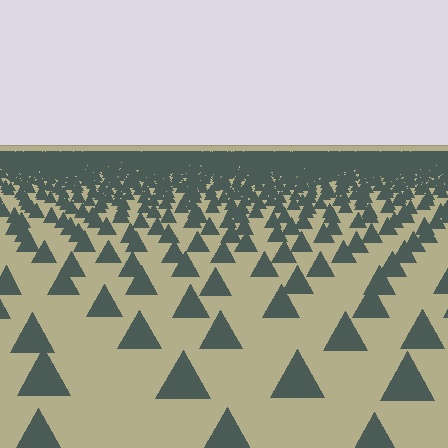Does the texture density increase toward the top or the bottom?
Density increases toward the top.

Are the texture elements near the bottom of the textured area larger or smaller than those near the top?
Larger. Near the bottom, elements are closer to the viewer and appear at a bigger on-screen size.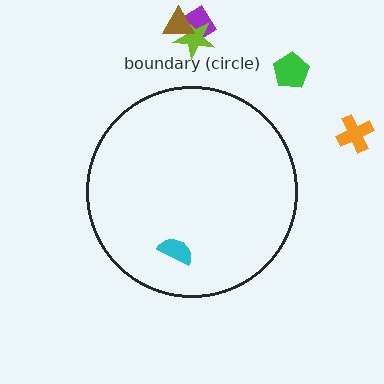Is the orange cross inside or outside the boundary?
Outside.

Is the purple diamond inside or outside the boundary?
Outside.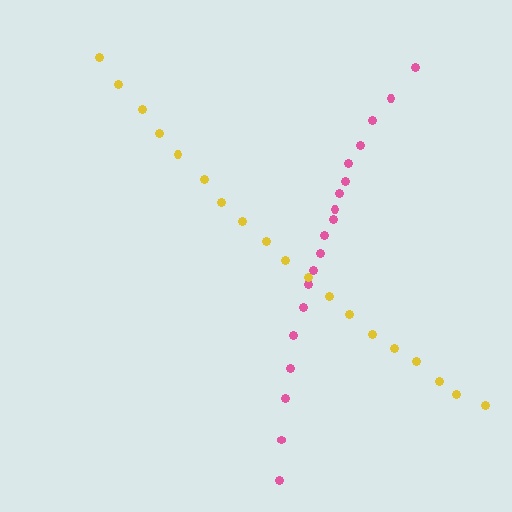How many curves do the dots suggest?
There are 2 distinct paths.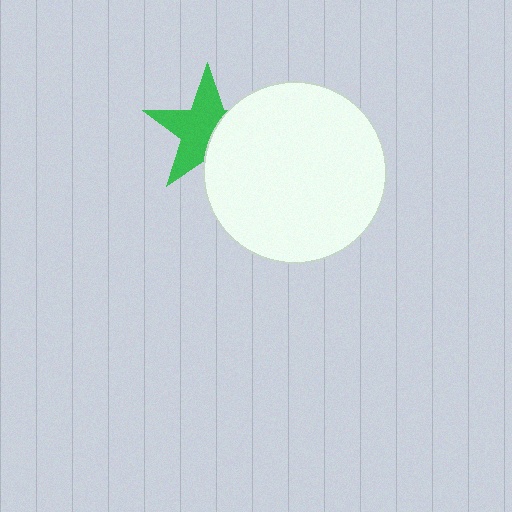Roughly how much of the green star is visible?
About half of it is visible (roughly 62%).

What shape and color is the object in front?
The object in front is a white circle.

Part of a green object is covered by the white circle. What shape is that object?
It is a star.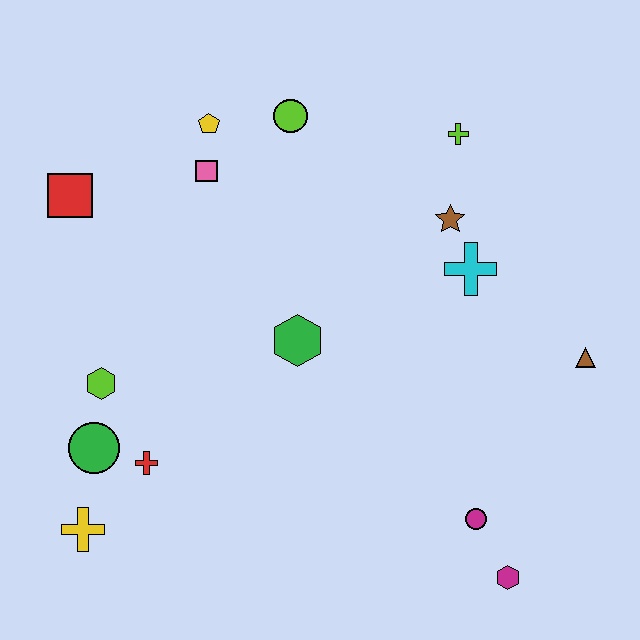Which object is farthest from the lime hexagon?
The brown triangle is farthest from the lime hexagon.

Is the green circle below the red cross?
No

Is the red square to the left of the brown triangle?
Yes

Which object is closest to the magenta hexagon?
The magenta circle is closest to the magenta hexagon.